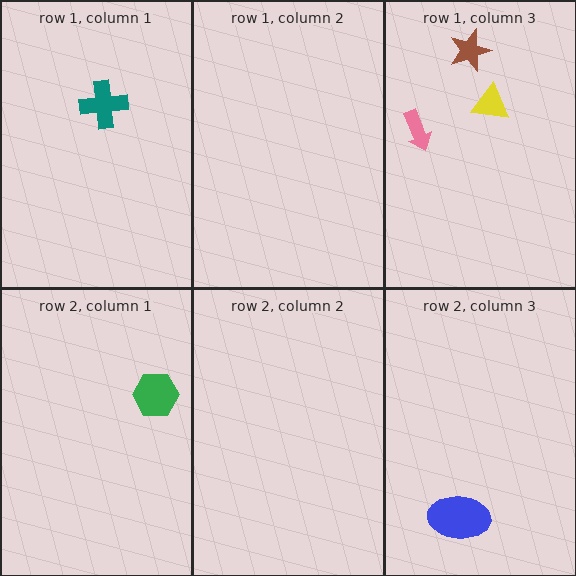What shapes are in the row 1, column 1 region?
The teal cross.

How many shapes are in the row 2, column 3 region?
1.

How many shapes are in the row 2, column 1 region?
1.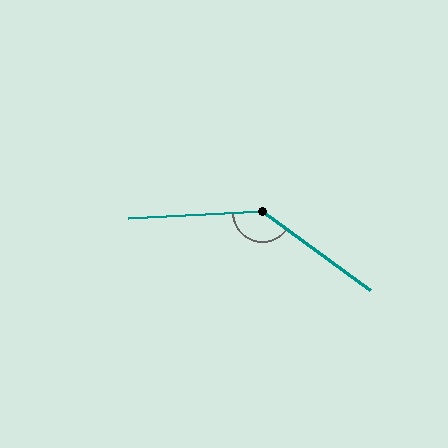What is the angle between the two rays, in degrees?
Approximately 141 degrees.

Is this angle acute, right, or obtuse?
It is obtuse.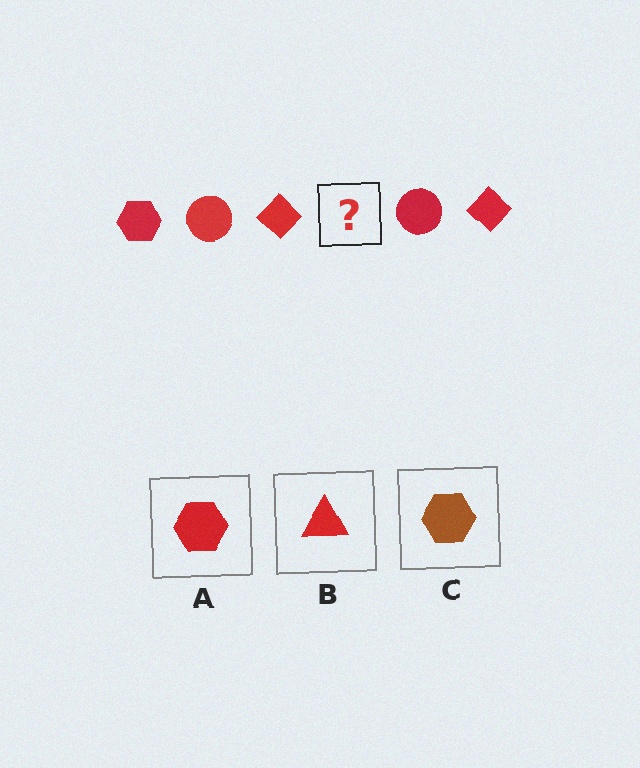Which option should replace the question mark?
Option A.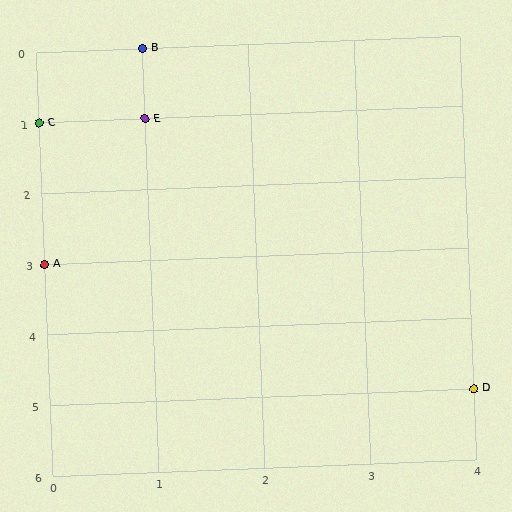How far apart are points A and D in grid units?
Points A and D are 4 columns and 2 rows apart (about 4.5 grid units diagonally).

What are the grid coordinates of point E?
Point E is at grid coordinates (1, 1).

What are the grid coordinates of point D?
Point D is at grid coordinates (4, 5).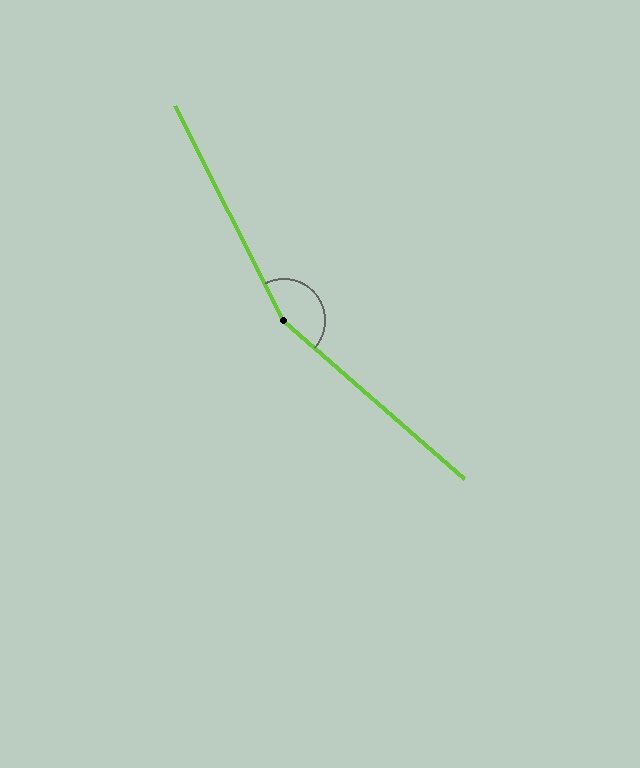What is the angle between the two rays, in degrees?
Approximately 158 degrees.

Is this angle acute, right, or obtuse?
It is obtuse.